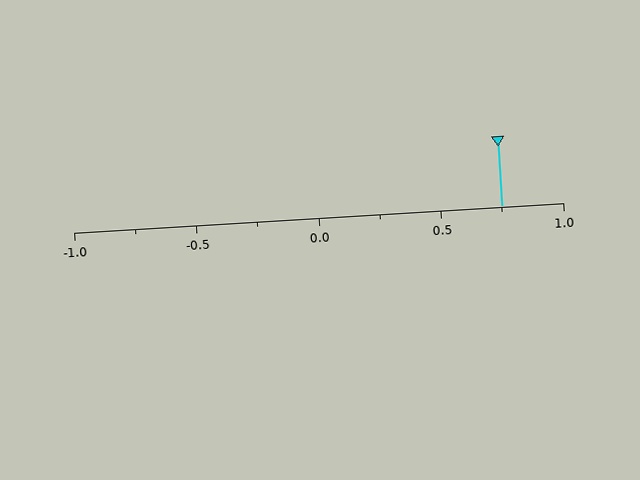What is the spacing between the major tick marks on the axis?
The major ticks are spaced 0.5 apart.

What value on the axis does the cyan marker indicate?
The marker indicates approximately 0.75.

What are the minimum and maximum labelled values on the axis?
The axis runs from -1.0 to 1.0.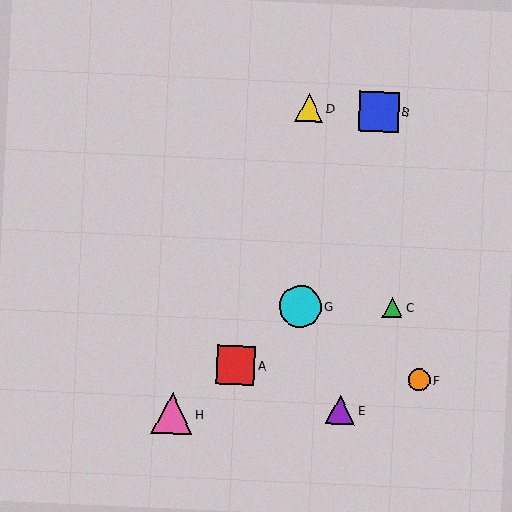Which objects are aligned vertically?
Objects D, G are aligned vertically.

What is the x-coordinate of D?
Object D is at x≈309.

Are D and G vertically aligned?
Yes, both are at x≈309.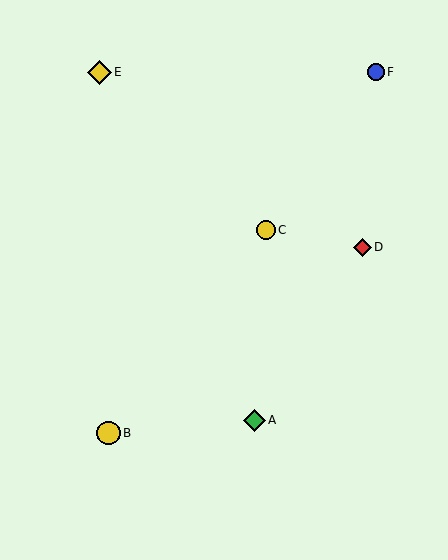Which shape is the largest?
The yellow diamond (labeled E) is the largest.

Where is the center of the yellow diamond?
The center of the yellow diamond is at (99, 72).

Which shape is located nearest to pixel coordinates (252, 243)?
The yellow circle (labeled C) at (266, 230) is nearest to that location.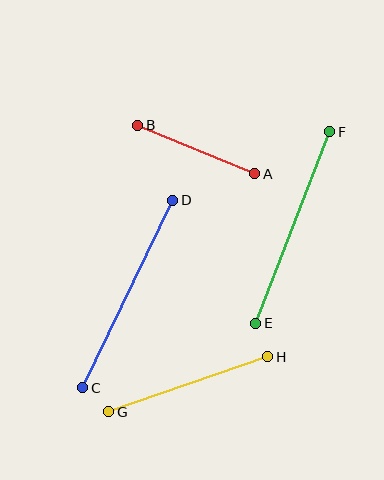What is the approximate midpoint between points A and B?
The midpoint is at approximately (196, 149) pixels.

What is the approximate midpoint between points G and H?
The midpoint is at approximately (188, 384) pixels.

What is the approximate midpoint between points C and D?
The midpoint is at approximately (128, 294) pixels.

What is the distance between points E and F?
The distance is approximately 205 pixels.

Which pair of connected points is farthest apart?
Points C and D are farthest apart.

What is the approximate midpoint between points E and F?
The midpoint is at approximately (293, 227) pixels.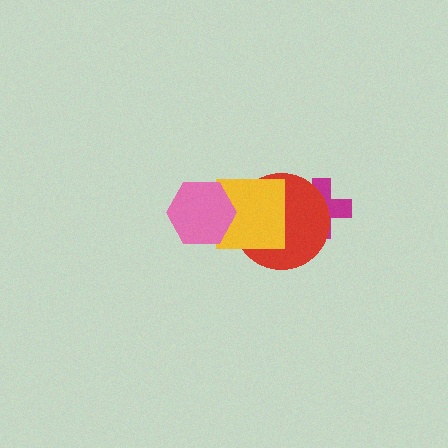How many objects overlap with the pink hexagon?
1 object overlaps with the pink hexagon.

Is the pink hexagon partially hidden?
No, no other shape covers it.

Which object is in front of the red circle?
The yellow square is in front of the red circle.